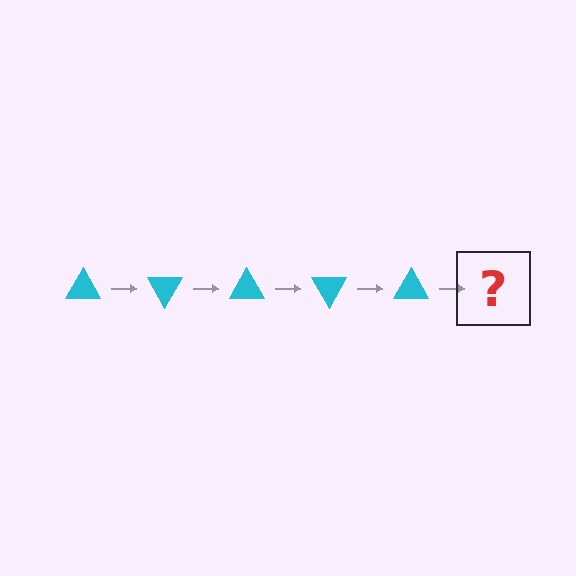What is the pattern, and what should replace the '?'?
The pattern is that the triangle rotates 60 degrees each step. The '?' should be a cyan triangle rotated 300 degrees.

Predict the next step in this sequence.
The next step is a cyan triangle rotated 300 degrees.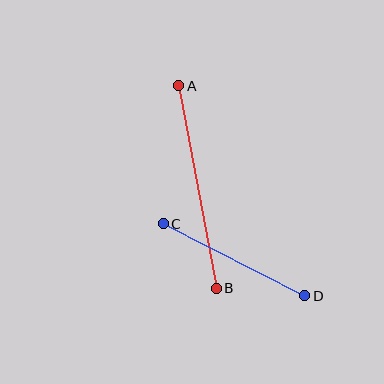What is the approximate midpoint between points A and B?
The midpoint is at approximately (197, 187) pixels.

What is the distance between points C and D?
The distance is approximately 159 pixels.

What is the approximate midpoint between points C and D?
The midpoint is at approximately (234, 260) pixels.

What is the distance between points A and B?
The distance is approximately 206 pixels.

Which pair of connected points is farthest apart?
Points A and B are farthest apart.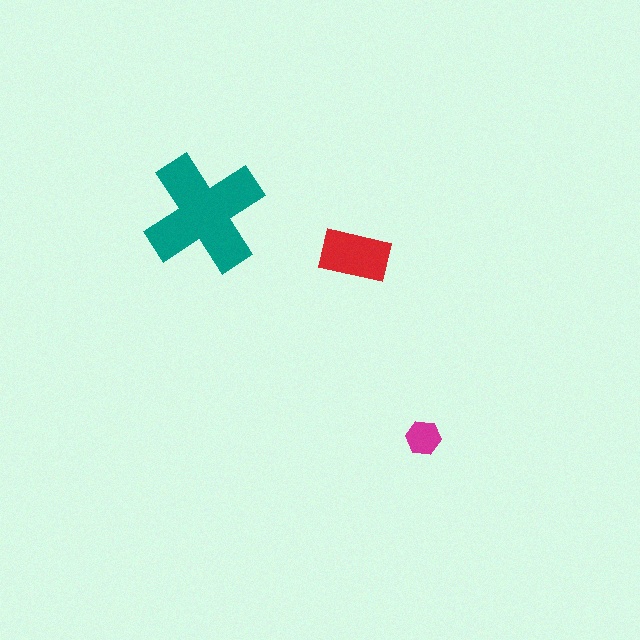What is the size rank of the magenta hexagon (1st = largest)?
3rd.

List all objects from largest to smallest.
The teal cross, the red rectangle, the magenta hexagon.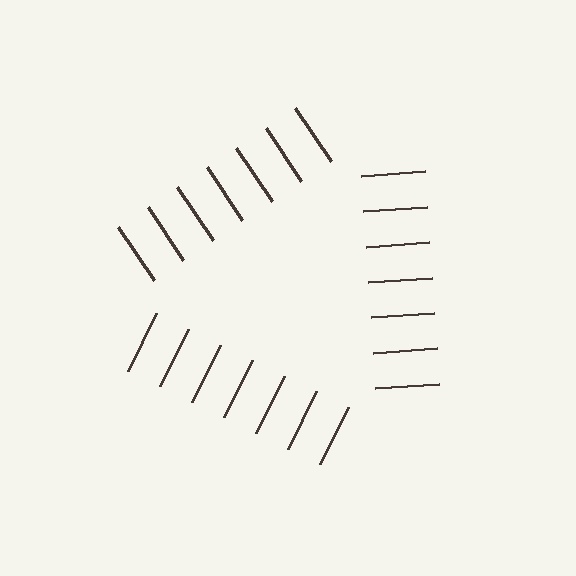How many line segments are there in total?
21 — 7 along each of the 3 edges.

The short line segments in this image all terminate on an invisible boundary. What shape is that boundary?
An illusory triangle — the line segments terminate on its edges but no continuous stroke is drawn.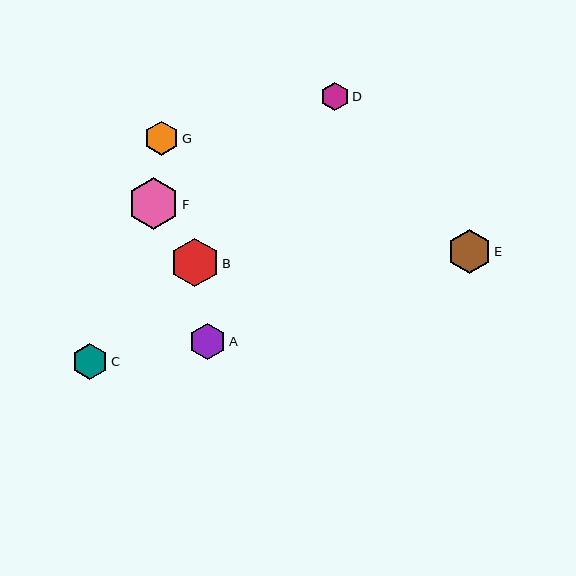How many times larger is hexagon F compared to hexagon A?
Hexagon F is approximately 1.4 times the size of hexagon A.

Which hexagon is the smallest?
Hexagon D is the smallest with a size of approximately 28 pixels.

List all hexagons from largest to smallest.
From largest to smallest: F, B, E, A, C, G, D.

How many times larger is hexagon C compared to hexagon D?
Hexagon C is approximately 1.3 times the size of hexagon D.